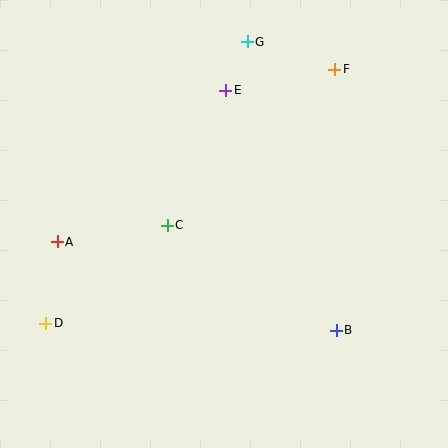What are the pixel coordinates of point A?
Point A is at (57, 242).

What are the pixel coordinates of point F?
Point F is at (335, 69).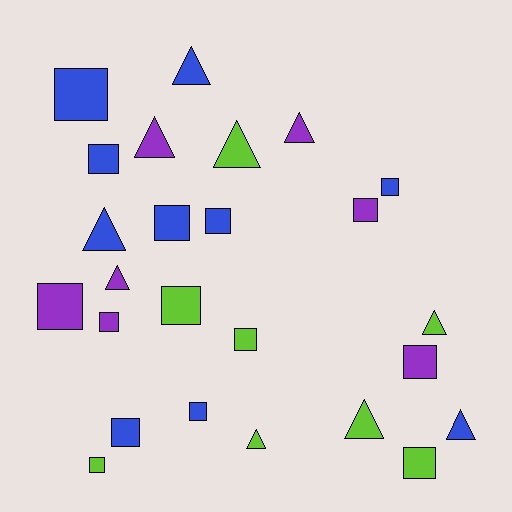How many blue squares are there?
There are 7 blue squares.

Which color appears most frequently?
Blue, with 10 objects.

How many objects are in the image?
There are 25 objects.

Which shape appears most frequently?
Square, with 15 objects.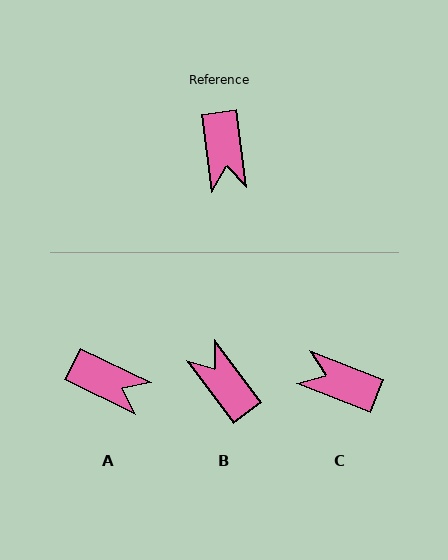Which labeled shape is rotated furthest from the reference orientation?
B, about 151 degrees away.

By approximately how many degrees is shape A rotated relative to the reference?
Approximately 56 degrees counter-clockwise.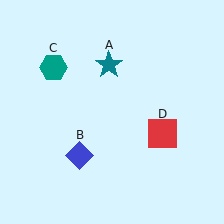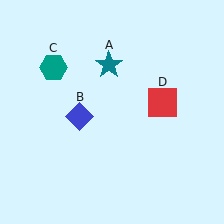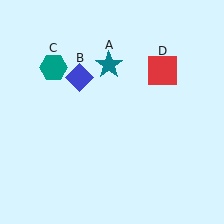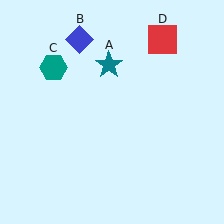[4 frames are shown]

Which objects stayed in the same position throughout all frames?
Teal star (object A) and teal hexagon (object C) remained stationary.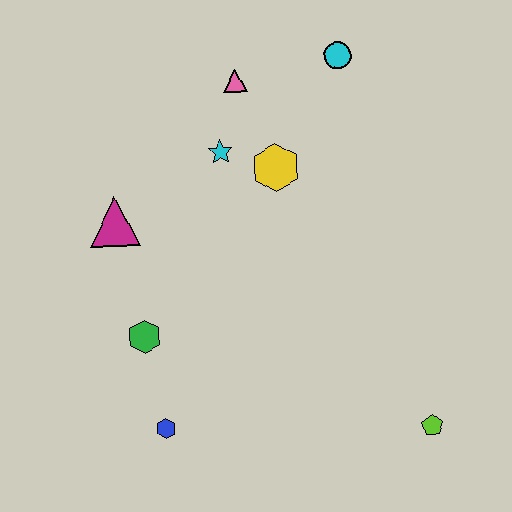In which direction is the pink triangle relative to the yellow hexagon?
The pink triangle is above the yellow hexagon.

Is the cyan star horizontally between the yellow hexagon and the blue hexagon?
Yes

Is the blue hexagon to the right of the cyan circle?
No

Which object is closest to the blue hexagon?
The green hexagon is closest to the blue hexagon.